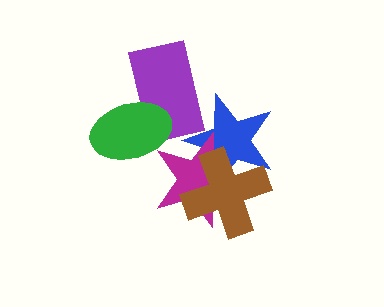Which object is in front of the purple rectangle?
The green ellipse is in front of the purple rectangle.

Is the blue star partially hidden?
Yes, it is partially covered by another shape.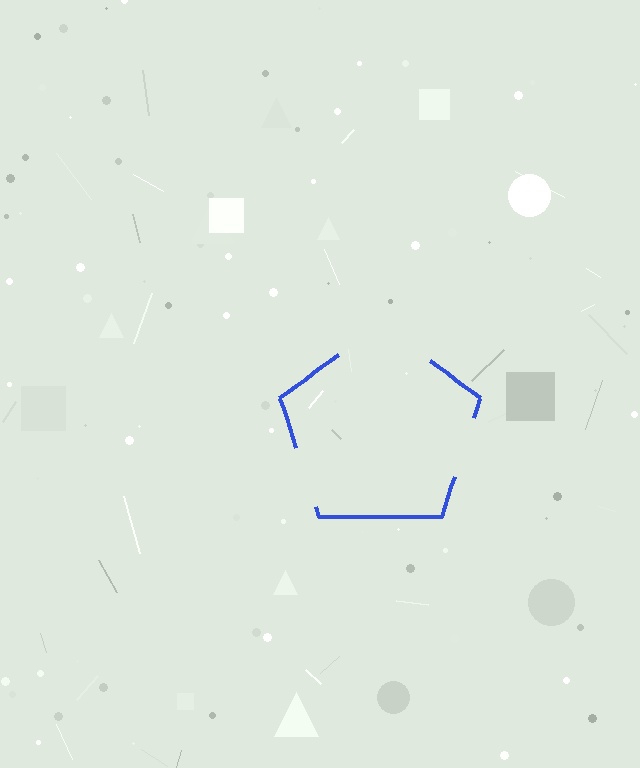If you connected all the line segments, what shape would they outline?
They would outline a pentagon.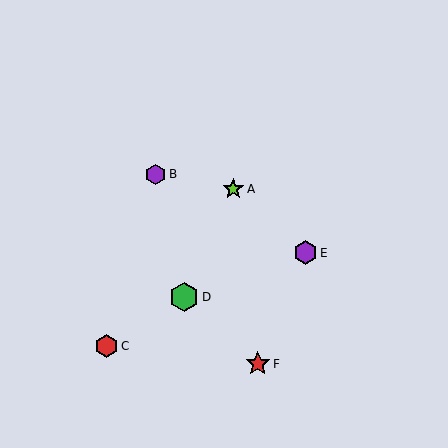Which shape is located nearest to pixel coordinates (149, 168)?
The purple hexagon (labeled B) at (156, 174) is nearest to that location.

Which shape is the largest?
The green hexagon (labeled D) is the largest.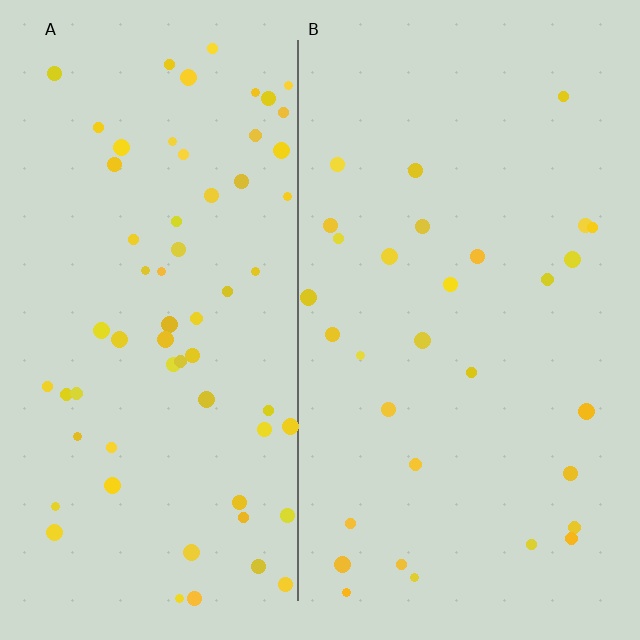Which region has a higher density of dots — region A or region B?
A (the left).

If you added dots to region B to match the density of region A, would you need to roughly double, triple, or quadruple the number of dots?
Approximately double.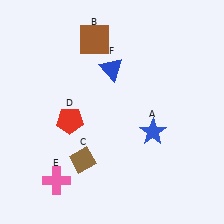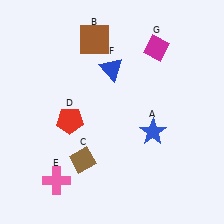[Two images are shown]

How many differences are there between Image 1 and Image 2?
There is 1 difference between the two images.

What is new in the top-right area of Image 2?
A magenta diamond (G) was added in the top-right area of Image 2.